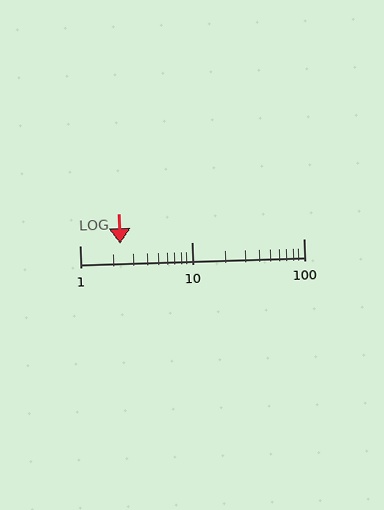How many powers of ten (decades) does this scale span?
The scale spans 2 decades, from 1 to 100.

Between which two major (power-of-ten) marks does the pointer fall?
The pointer is between 1 and 10.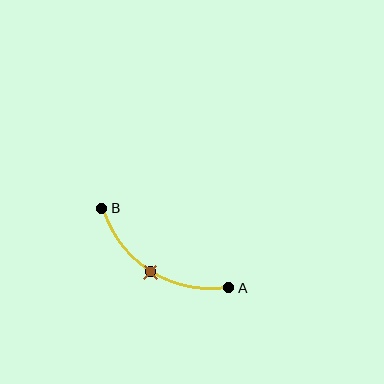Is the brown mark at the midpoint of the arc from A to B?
Yes. The brown mark lies on the arc at equal arc-length from both A and B — it is the arc midpoint.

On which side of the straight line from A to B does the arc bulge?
The arc bulges below the straight line connecting A and B.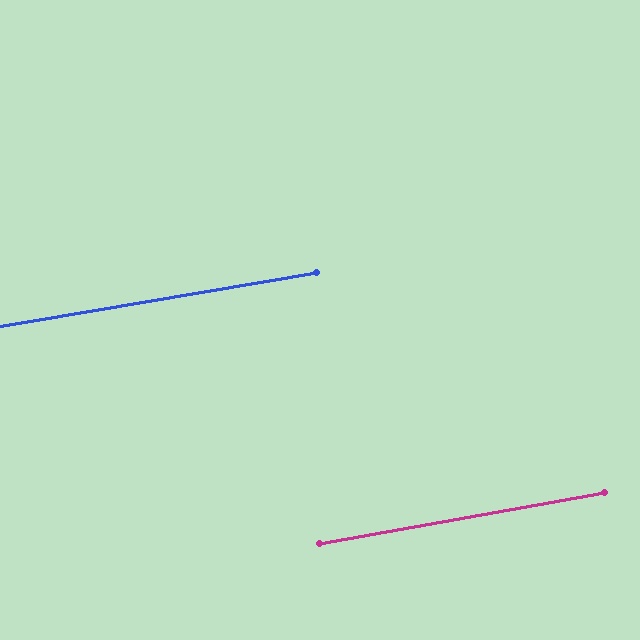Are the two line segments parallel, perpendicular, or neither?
Parallel — their directions differ by only 0.5°.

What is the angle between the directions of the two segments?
Approximately 1 degree.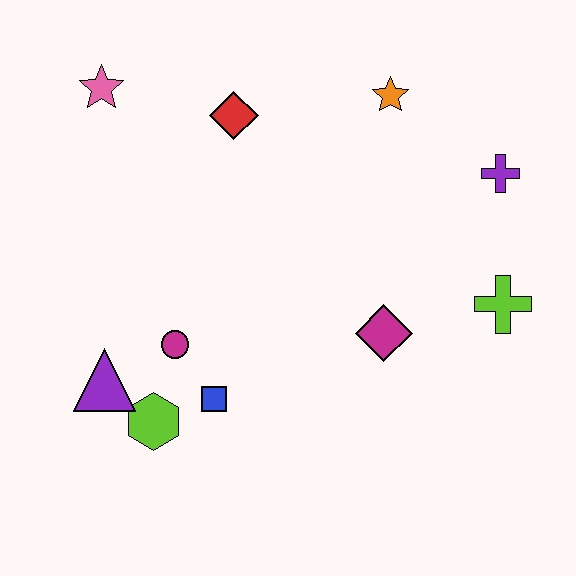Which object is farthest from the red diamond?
The lime cross is farthest from the red diamond.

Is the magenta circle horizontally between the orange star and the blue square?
No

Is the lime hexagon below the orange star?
Yes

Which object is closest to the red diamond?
The pink star is closest to the red diamond.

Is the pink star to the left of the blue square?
Yes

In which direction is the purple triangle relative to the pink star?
The purple triangle is below the pink star.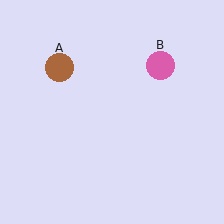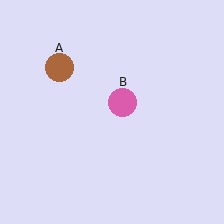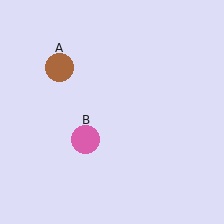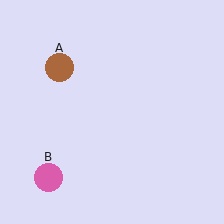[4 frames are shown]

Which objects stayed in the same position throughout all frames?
Brown circle (object A) remained stationary.